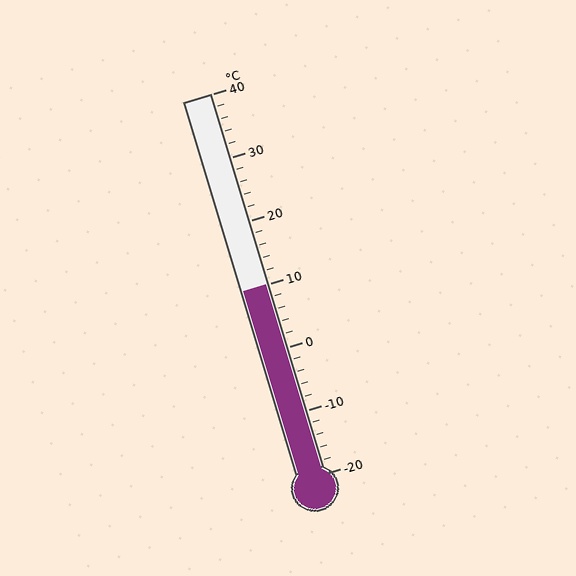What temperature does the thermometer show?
The thermometer shows approximately 10°C.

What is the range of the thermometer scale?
The thermometer scale ranges from -20°C to 40°C.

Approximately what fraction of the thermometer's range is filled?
The thermometer is filled to approximately 50% of its range.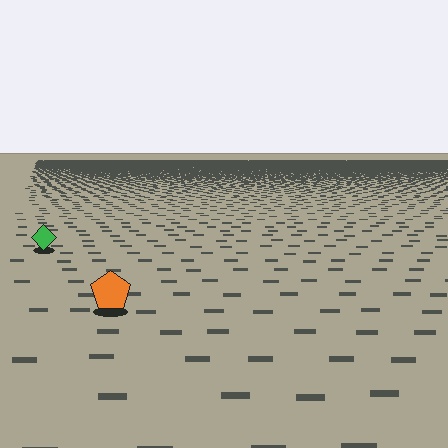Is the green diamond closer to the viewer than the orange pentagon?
No. The orange pentagon is closer — you can tell from the texture gradient: the ground texture is coarser near it.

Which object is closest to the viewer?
The orange pentagon is closest. The texture marks near it are larger and more spread out.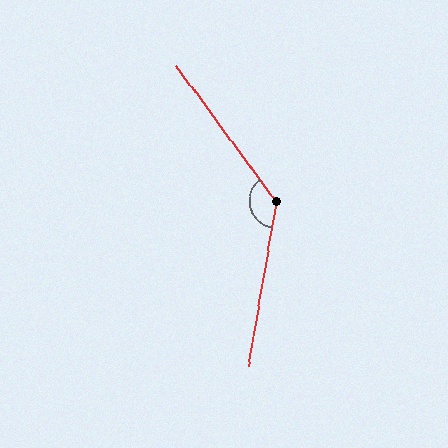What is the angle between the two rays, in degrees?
Approximately 134 degrees.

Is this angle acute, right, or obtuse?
It is obtuse.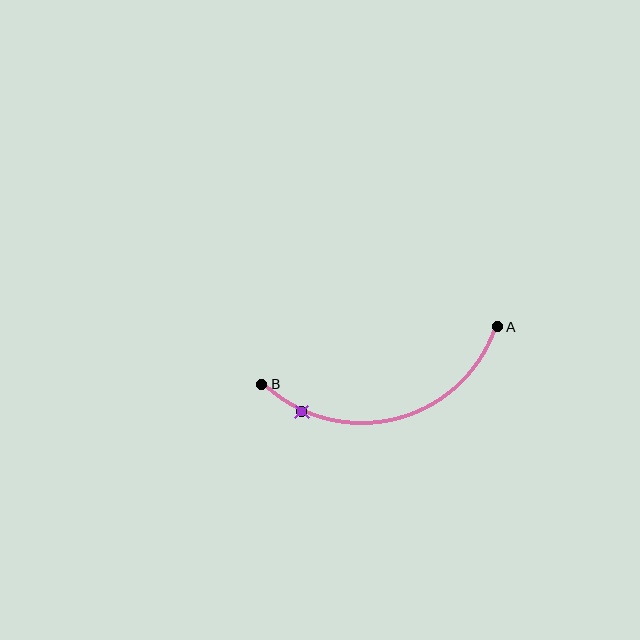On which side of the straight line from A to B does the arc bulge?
The arc bulges below the straight line connecting A and B.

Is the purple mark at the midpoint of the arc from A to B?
No. The purple mark lies on the arc but is closer to endpoint B. The arc midpoint would be at the point on the curve equidistant along the arc from both A and B.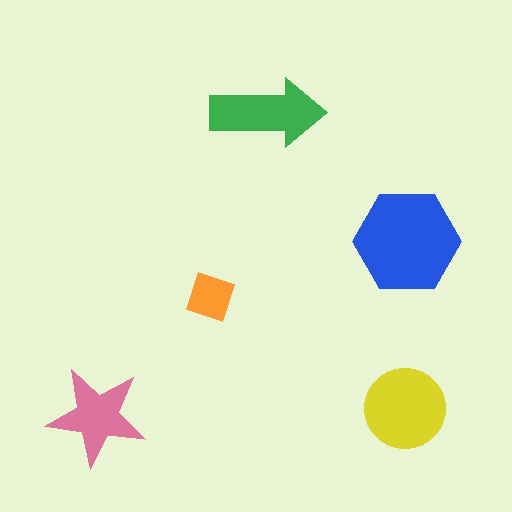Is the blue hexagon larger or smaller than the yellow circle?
Larger.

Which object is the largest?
The blue hexagon.